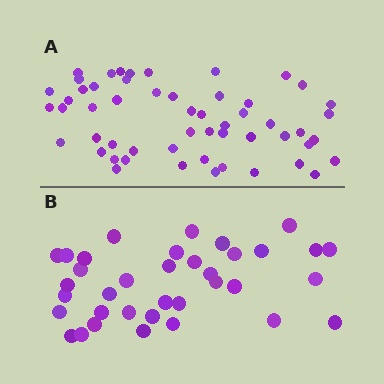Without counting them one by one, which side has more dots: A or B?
Region A (the top region) has more dots.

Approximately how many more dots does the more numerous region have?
Region A has approximately 20 more dots than region B.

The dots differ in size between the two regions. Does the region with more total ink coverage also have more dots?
No. Region B has more total ink coverage because its dots are larger, but region A actually contains more individual dots. Total area can be misleading — the number of items is what matters here.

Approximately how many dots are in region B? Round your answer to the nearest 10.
About 40 dots. (The exact count is 36, which rounds to 40.)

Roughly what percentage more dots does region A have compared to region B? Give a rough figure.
About 50% more.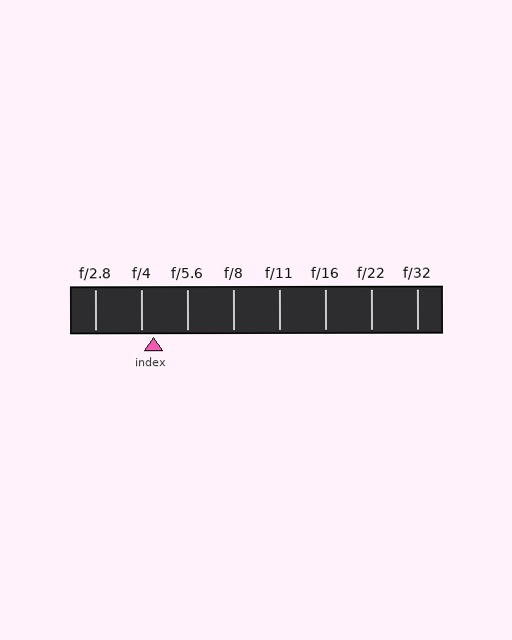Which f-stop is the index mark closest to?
The index mark is closest to f/4.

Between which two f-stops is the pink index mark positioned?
The index mark is between f/4 and f/5.6.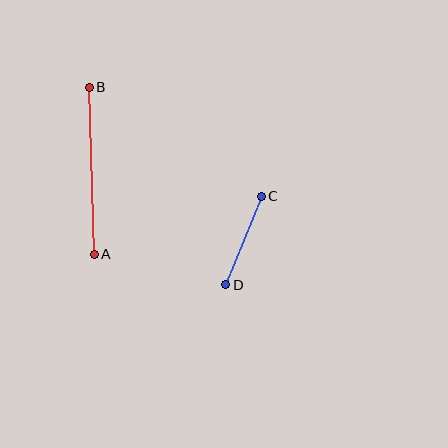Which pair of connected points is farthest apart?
Points A and B are farthest apart.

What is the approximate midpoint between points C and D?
The midpoint is at approximately (243, 241) pixels.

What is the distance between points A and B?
The distance is approximately 167 pixels.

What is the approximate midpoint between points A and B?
The midpoint is at approximately (92, 171) pixels.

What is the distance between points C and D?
The distance is approximately 96 pixels.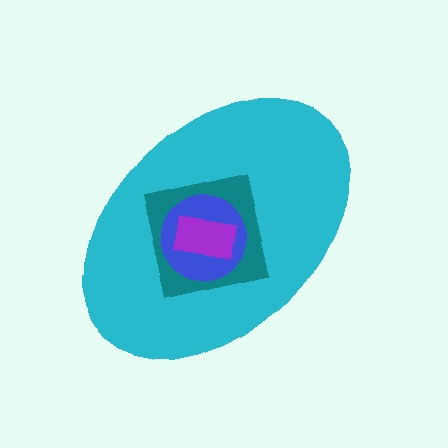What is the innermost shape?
The purple rectangle.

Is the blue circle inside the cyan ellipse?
Yes.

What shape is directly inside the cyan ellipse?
The teal square.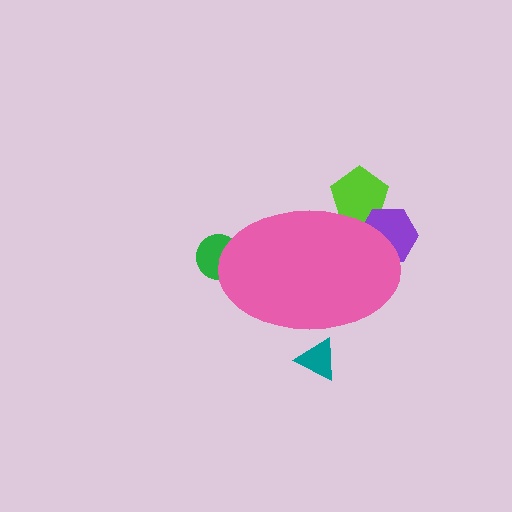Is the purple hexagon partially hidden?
Yes, the purple hexagon is partially hidden behind the pink ellipse.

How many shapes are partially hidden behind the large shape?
4 shapes are partially hidden.